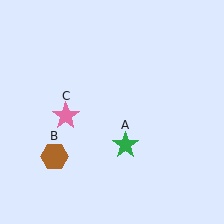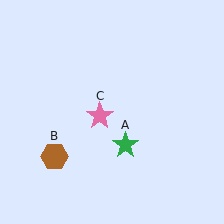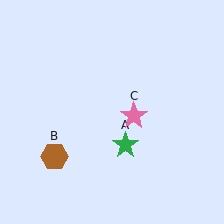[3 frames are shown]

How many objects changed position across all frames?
1 object changed position: pink star (object C).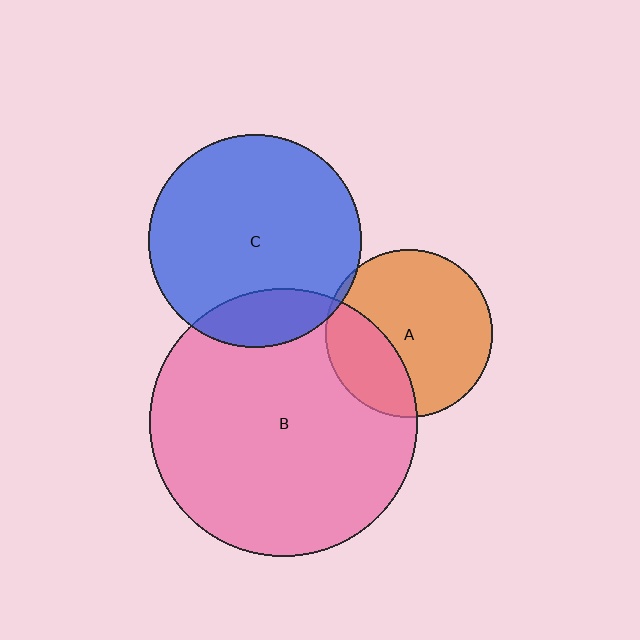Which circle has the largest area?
Circle B (pink).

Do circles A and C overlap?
Yes.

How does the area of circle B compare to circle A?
Approximately 2.6 times.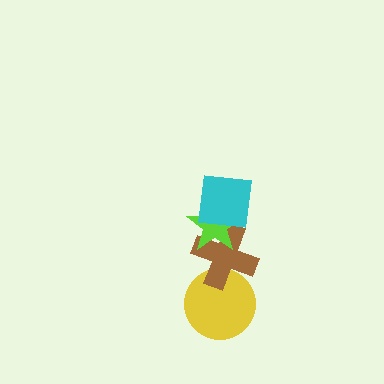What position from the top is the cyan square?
The cyan square is 1st from the top.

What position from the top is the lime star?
The lime star is 2nd from the top.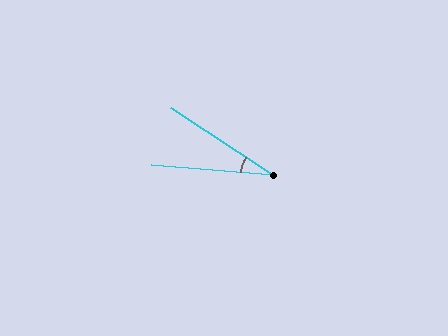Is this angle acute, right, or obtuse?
It is acute.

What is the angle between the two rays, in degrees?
Approximately 29 degrees.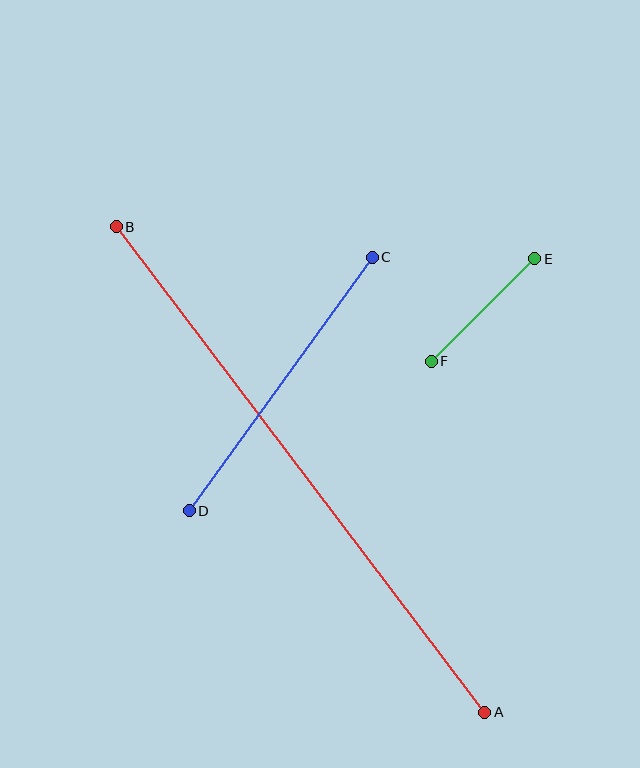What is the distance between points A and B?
The distance is approximately 609 pixels.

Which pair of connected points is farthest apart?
Points A and B are farthest apart.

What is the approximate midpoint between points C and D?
The midpoint is at approximately (281, 384) pixels.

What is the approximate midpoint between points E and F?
The midpoint is at approximately (483, 310) pixels.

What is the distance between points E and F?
The distance is approximately 146 pixels.